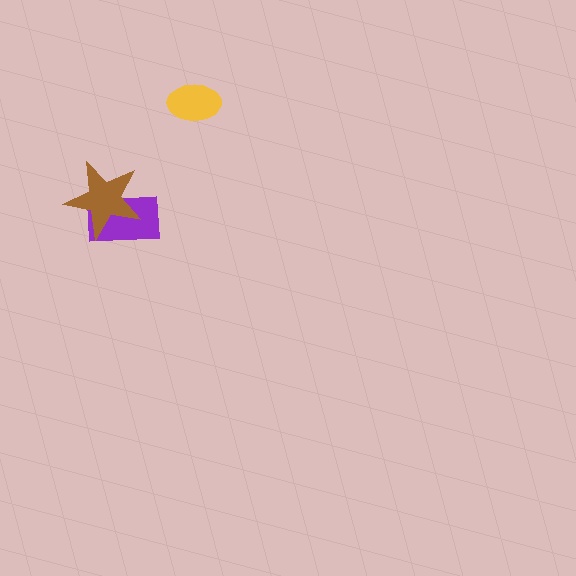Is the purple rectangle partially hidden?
Yes, it is partially covered by another shape.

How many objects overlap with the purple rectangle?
1 object overlaps with the purple rectangle.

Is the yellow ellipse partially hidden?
No, no other shape covers it.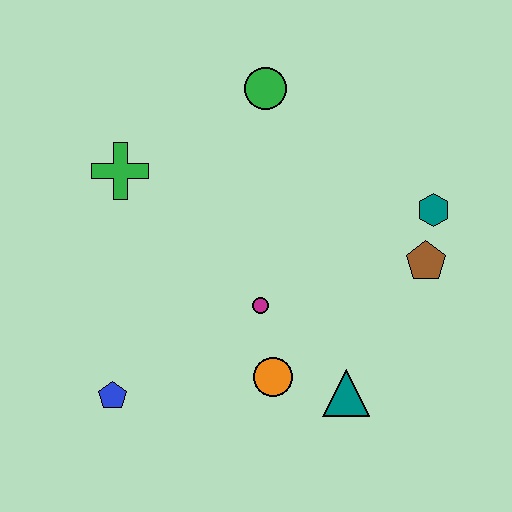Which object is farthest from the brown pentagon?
The blue pentagon is farthest from the brown pentagon.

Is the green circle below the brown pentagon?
No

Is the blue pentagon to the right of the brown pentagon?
No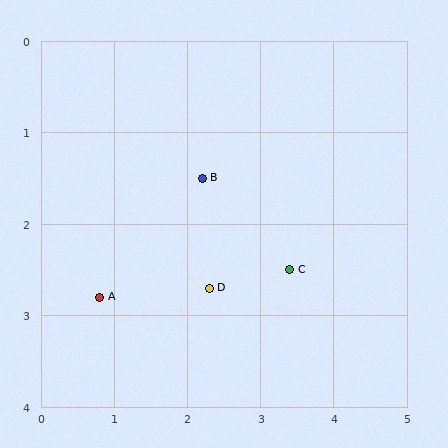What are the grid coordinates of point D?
Point D is at approximately (2.3, 2.7).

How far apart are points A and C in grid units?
Points A and C are about 2.6 grid units apart.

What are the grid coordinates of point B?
Point B is at approximately (2.2, 1.5).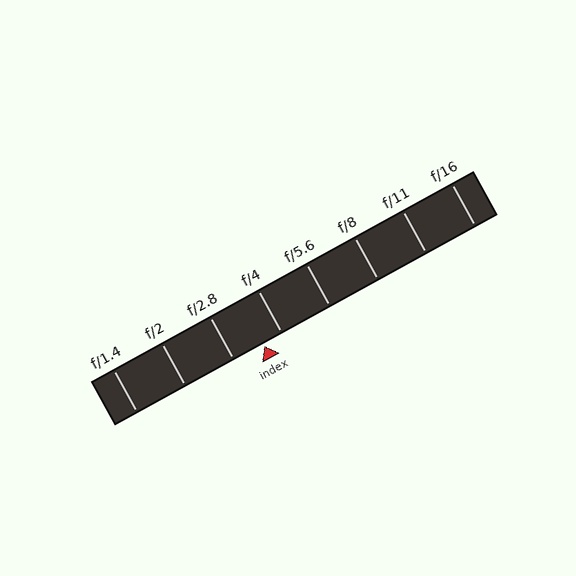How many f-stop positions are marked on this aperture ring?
There are 8 f-stop positions marked.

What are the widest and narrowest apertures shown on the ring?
The widest aperture shown is f/1.4 and the narrowest is f/16.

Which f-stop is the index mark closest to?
The index mark is closest to f/4.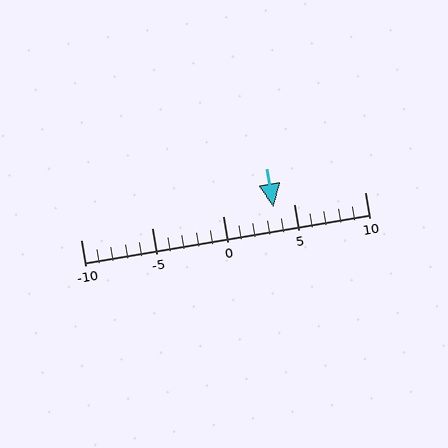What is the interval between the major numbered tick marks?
The major tick marks are spaced 5 units apart.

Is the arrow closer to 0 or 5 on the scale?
The arrow is closer to 5.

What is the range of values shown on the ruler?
The ruler shows values from -10 to 10.